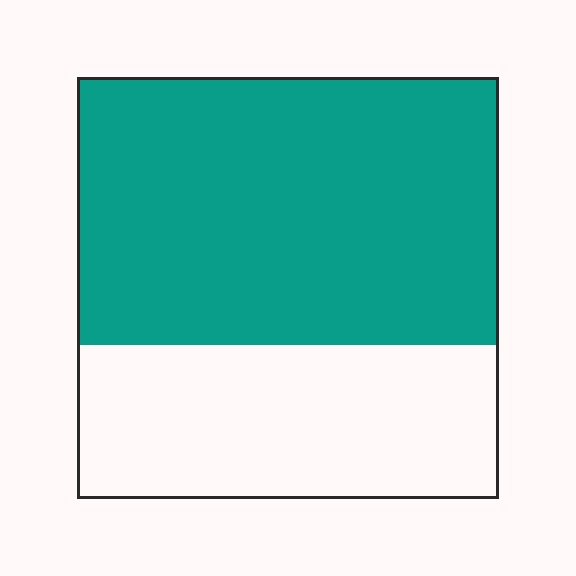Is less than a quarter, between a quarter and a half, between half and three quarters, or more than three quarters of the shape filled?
Between half and three quarters.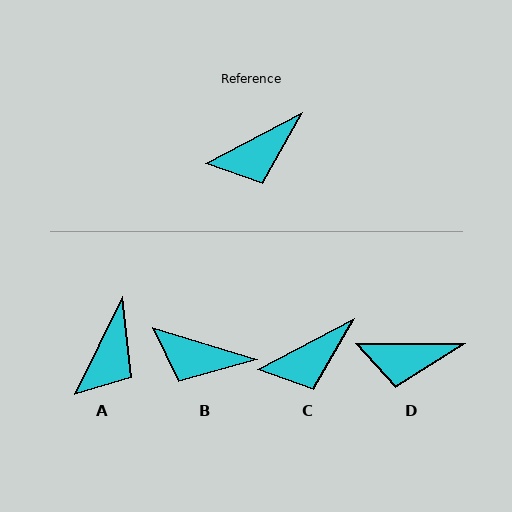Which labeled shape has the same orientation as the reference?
C.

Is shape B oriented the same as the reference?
No, it is off by about 45 degrees.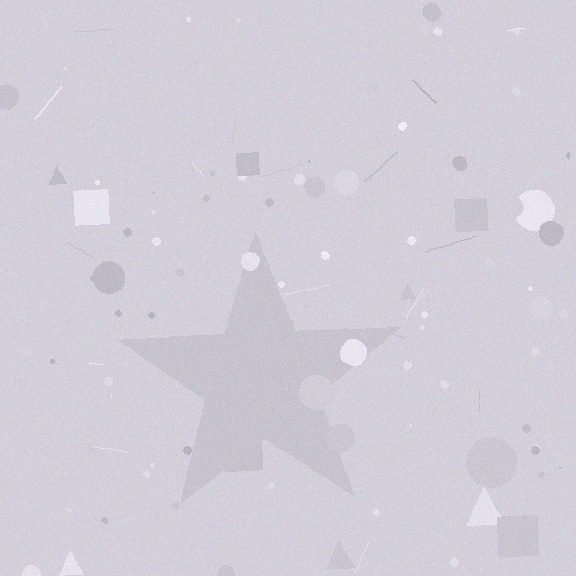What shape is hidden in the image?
A star is hidden in the image.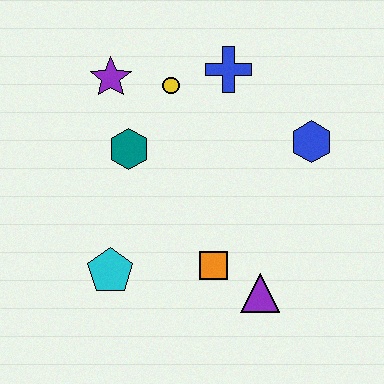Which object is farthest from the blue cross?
The cyan pentagon is farthest from the blue cross.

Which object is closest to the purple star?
The yellow circle is closest to the purple star.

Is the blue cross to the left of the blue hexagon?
Yes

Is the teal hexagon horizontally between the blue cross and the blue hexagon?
No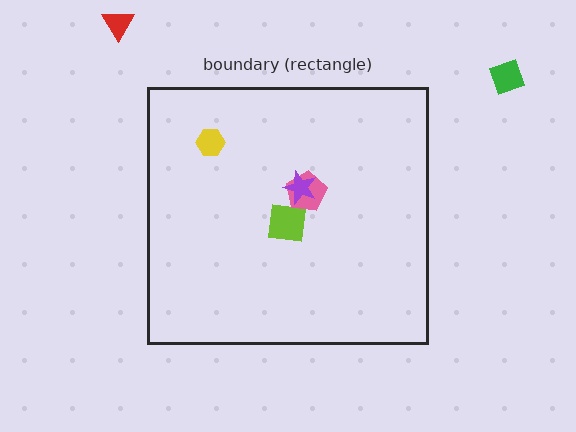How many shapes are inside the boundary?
4 inside, 2 outside.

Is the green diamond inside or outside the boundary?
Outside.